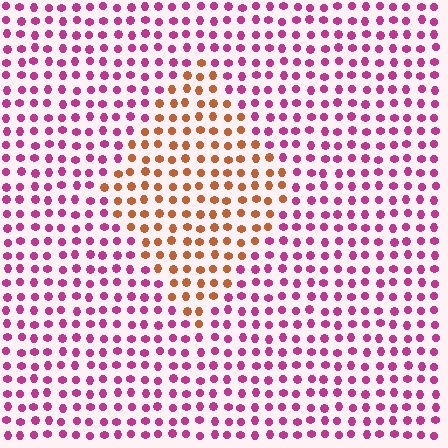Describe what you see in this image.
The image is filled with small magenta elements in a uniform arrangement. A diamond-shaped region is visible where the elements are tinted to a slightly different hue, forming a subtle color boundary.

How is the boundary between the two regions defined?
The boundary is defined purely by a slight shift in hue (about 59 degrees). Spacing, size, and orientation are identical on both sides.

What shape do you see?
I see a diamond.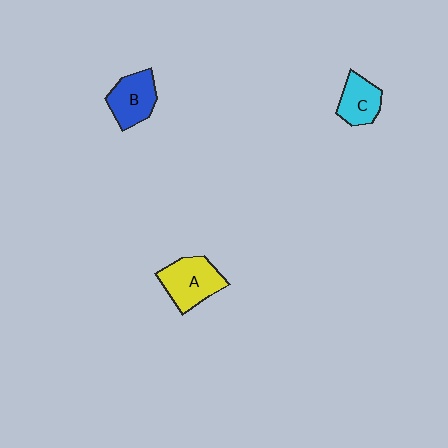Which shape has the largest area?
Shape A (yellow).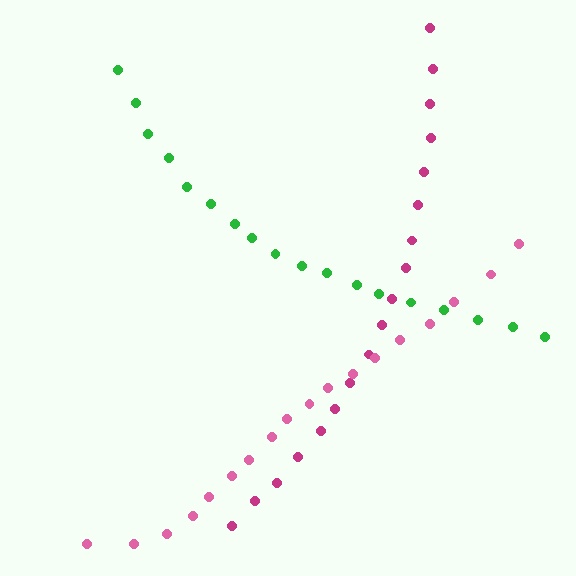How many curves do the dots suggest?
There are 3 distinct paths.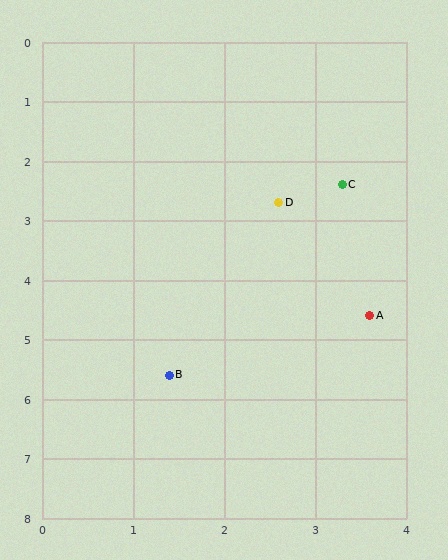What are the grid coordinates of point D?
Point D is at approximately (2.6, 2.7).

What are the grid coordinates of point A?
Point A is at approximately (3.6, 4.6).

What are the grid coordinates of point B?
Point B is at approximately (1.4, 5.6).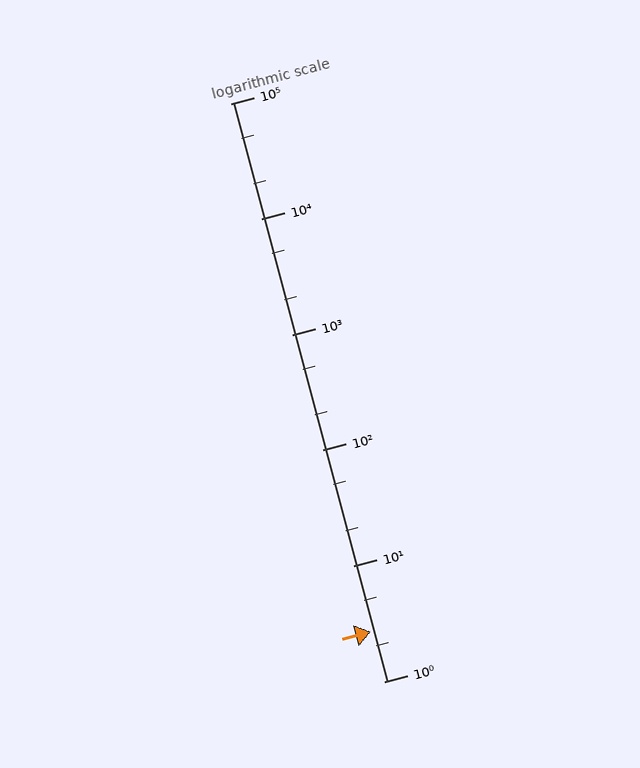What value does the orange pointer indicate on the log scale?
The pointer indicates approximately 2.7.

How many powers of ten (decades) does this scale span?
The scale spans 5 decades, from 1 to 100000.